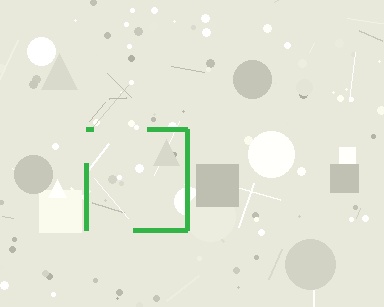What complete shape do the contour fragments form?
The contour fragments form a square.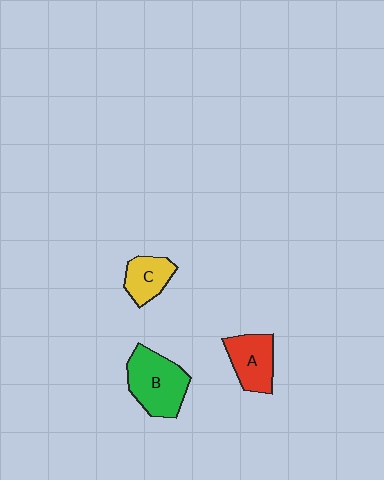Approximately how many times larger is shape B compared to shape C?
Approximately 1.7 times.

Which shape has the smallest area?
Shape C (yellow).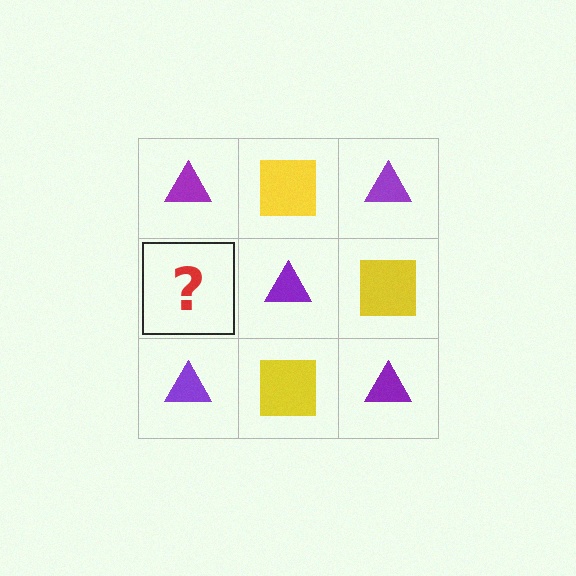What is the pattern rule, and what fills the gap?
The rule is that it alternates purple triangle and yellow square in a checkerboard pattern. The gap should be filled with a yellow square.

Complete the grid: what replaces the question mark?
The question mark should be replaced with a yellow square.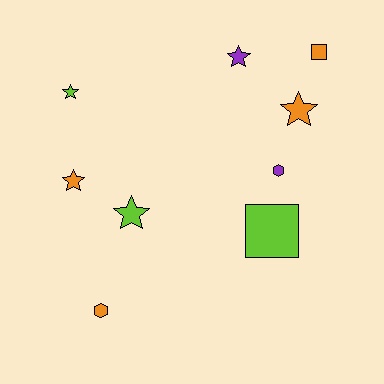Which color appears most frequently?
Orange, with 4 objects.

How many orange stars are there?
There are 2 orange stars.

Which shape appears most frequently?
Star, with 5 objects.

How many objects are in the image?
There are 9 objects.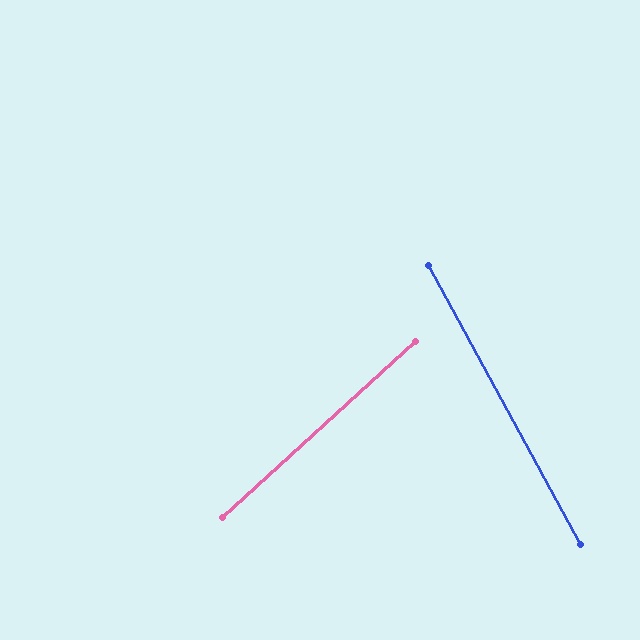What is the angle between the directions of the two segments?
Approximately 76 degrees.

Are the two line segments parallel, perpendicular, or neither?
Neither parallel nor perpendicular — they differ by about 76°.